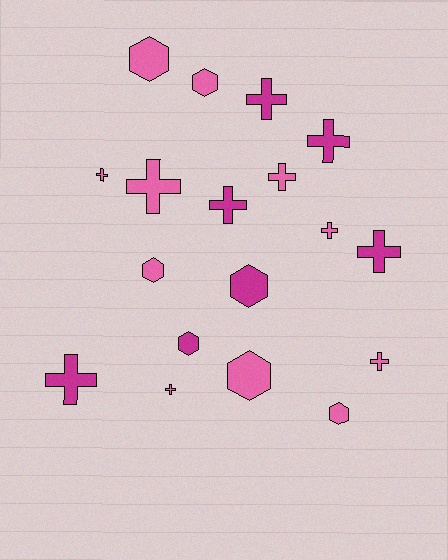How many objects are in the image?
There are 18 objects.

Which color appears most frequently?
Pink, with 11 objects.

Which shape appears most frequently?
Cross, with 11 objects.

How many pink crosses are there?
There are 6 pink crosses.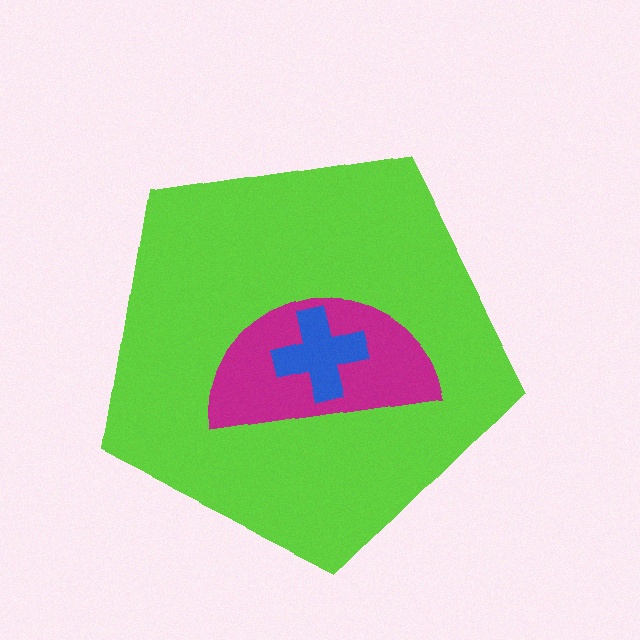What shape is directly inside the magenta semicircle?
The blue cross.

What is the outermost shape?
The lime pentagon.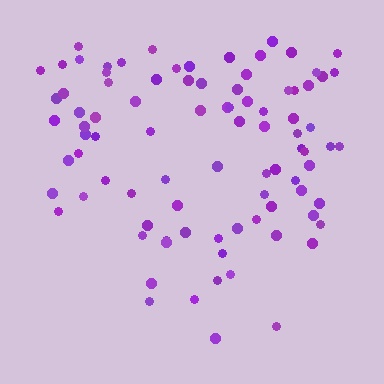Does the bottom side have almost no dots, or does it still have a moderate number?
Still a moderate number, just noticeably fewer than the top.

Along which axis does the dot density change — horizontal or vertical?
Vertical.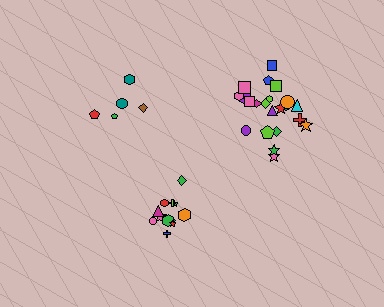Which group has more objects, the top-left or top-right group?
The top-right group.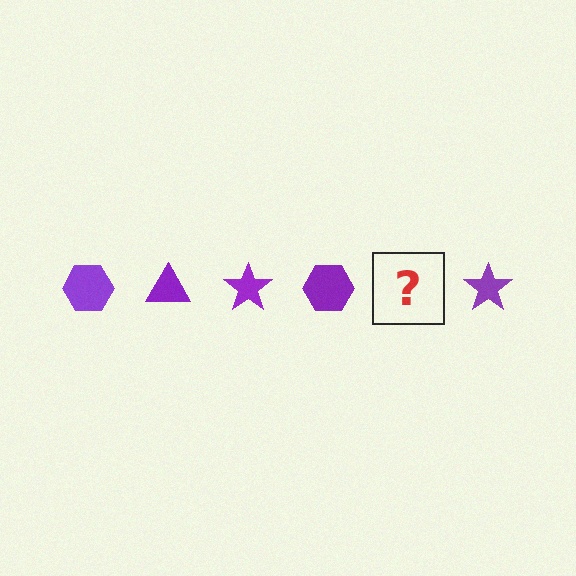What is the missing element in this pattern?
The missing element is a purple triangle.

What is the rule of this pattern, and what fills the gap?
The rule is that the pattern cycles through hexagon, triangle, star shapes in purple. The gap should be filled with a purple triangle.